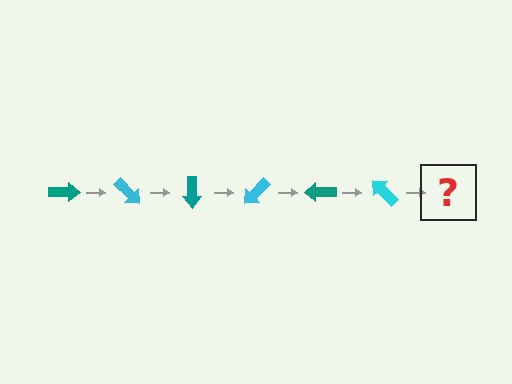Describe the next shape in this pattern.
It should be a teal arrow, rotated 270 degrees from the start.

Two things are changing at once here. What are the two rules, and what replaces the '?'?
The two rules are that it rotates 45 degrees each step and the color cycles through teal and cyan. The '?' should be a teal arrow, rotated 270 degrees from the start.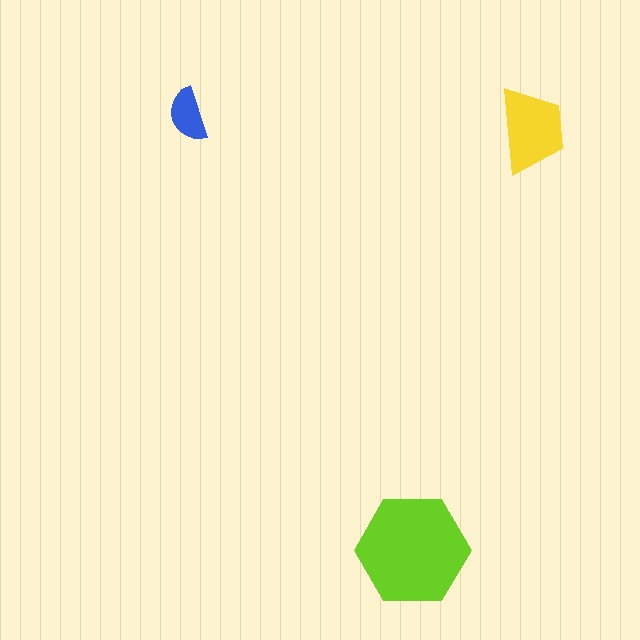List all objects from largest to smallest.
The lime hexagon, the yellow trapezoid, the blue semicircle.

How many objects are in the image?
There are 3 objects in the image.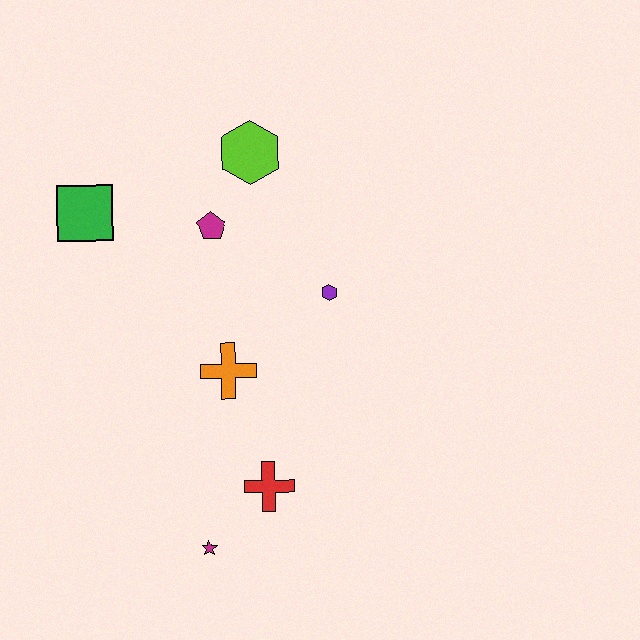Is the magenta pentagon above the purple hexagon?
Yes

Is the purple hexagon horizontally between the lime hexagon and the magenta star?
No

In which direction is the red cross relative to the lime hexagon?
The red cross is below the lime hexagon.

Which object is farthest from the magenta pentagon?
The magenta star is farthest from the magenta pentagon.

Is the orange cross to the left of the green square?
No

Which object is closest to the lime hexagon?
The magenta pentagon is closest to the lime hexagon.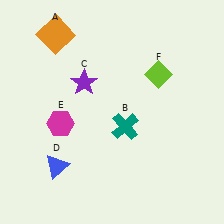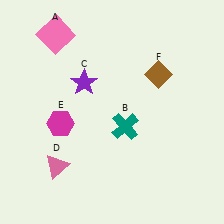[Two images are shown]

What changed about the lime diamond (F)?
In Image 1, F is lime. In Image 2, it changed to brown.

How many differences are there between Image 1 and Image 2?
There are 3 differences between the two images.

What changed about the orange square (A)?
In Image 1, A is orange. In Image 2, it changed to pink.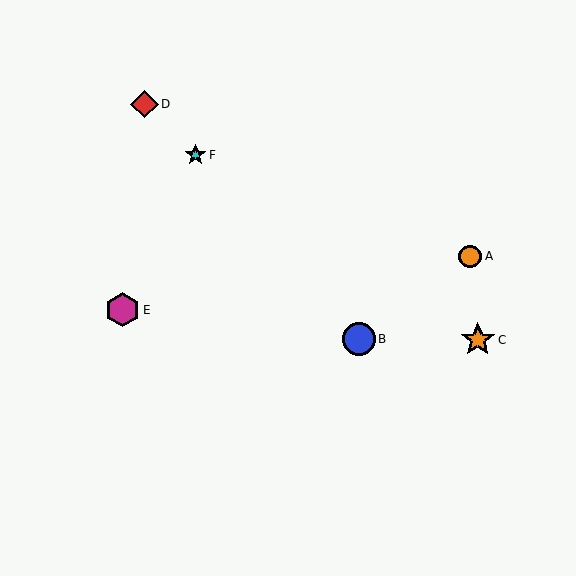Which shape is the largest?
The orange star (labeled C) is the largest.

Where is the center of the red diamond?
The center of the red diamond is at (145, 104).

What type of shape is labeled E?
Shape E is a magenta hexagon.